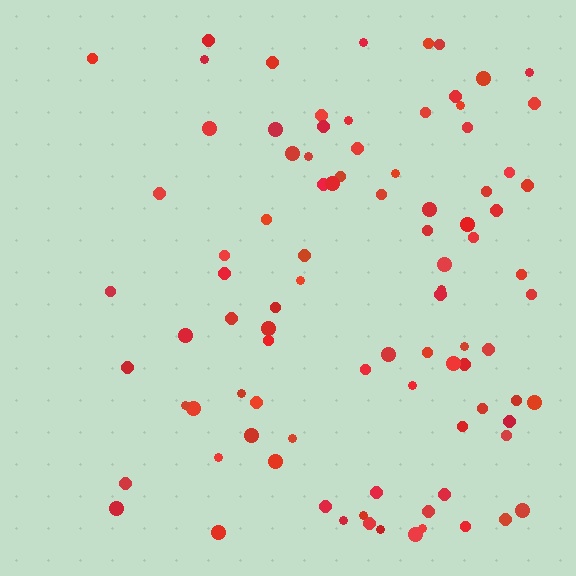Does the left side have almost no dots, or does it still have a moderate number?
Still a moderate number, just noticeably fewer than the right.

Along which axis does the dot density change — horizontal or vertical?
Horizontal.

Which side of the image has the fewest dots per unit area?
The left.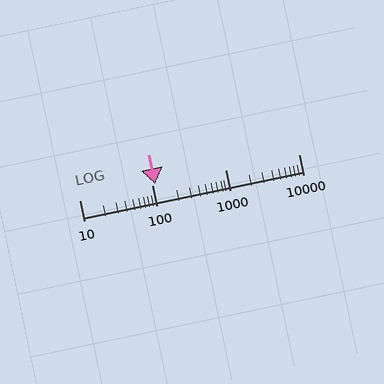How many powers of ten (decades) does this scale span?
The scale spans 3 decades, from 10 to 10000.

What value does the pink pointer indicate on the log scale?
The pointer indicates approximately 110.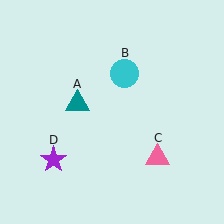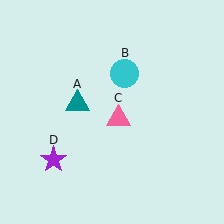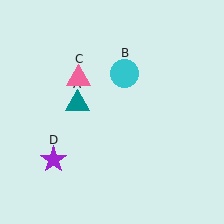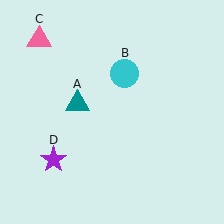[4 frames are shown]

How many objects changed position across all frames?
1 object changed position: pink triangle (object C).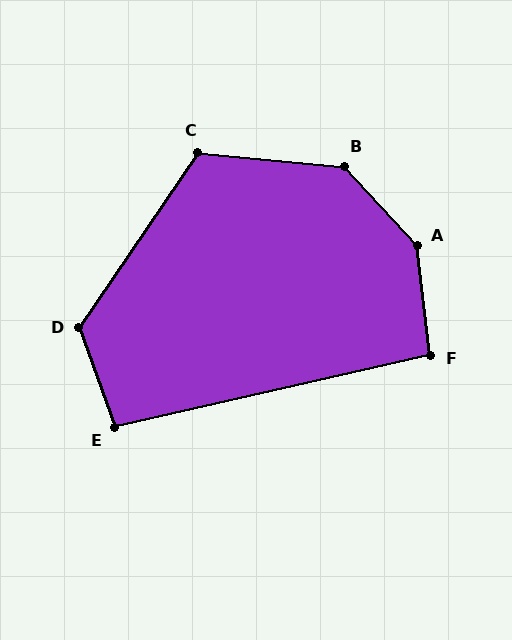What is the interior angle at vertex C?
Approximately 119 degrees (obtuse).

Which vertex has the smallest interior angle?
F, at approximately 96 degrees.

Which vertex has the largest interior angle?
A, at approximately 144 degrees.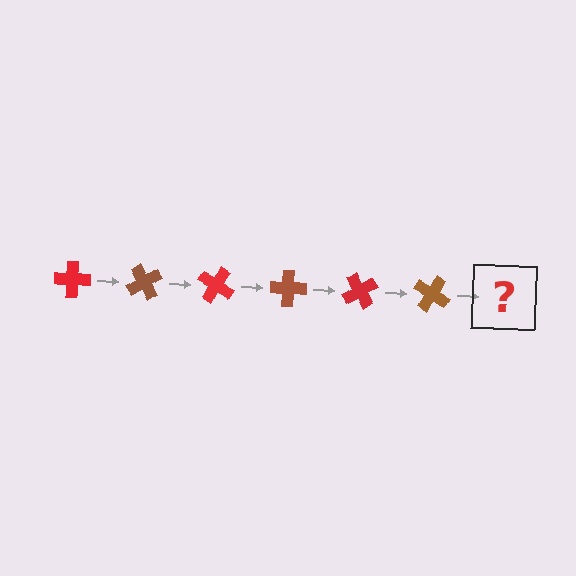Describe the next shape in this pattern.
It should be a red cross, rotated 360 degrees from the start.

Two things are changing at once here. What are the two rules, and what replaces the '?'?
The two rules are that it rotates 60 degrees each step and the color cycles through red and brown. The '?' should be a red cross, rotated 360 degrees from the start.